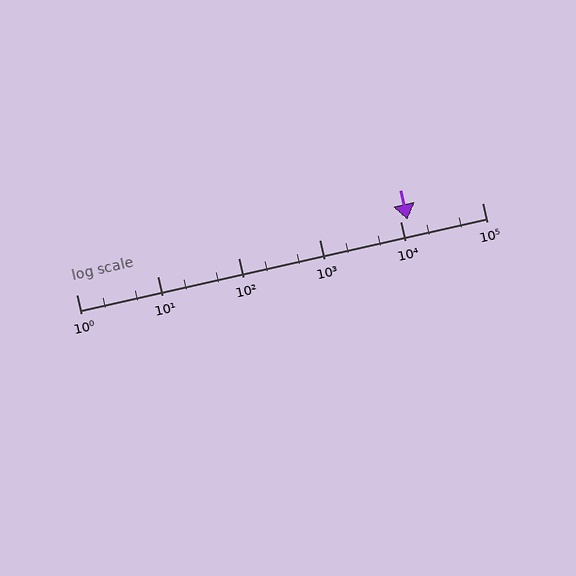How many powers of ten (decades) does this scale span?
The scale spans 5 decades, from 1 to 100000.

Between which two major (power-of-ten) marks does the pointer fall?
The pointer is between 10000 and 100000.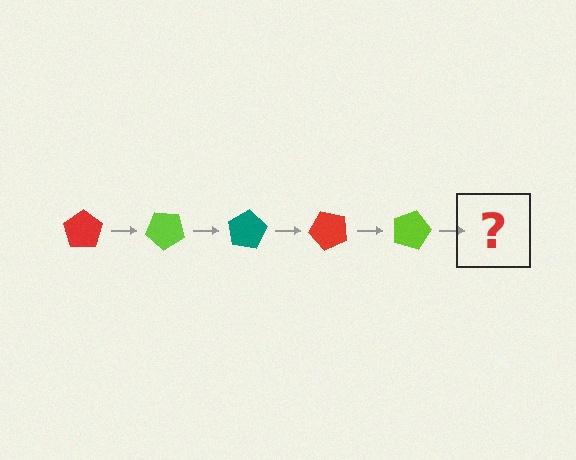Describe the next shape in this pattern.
It should be a teal pentagon, rotated 200 degrees from the start.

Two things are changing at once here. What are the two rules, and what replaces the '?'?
The two rules are that it rotates 40 degrees each step and the color cycles through red, lime, and teal. The '?' should be a teal pentagon, rotated 200 degrees from the start.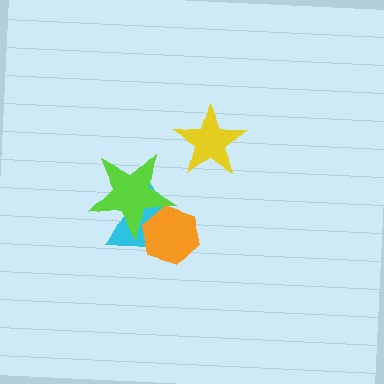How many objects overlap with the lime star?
2 objects overlap with the lime star.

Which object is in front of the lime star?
The orange hexagon is in front of the lime star.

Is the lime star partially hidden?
Yes, it is partially covered by another shape.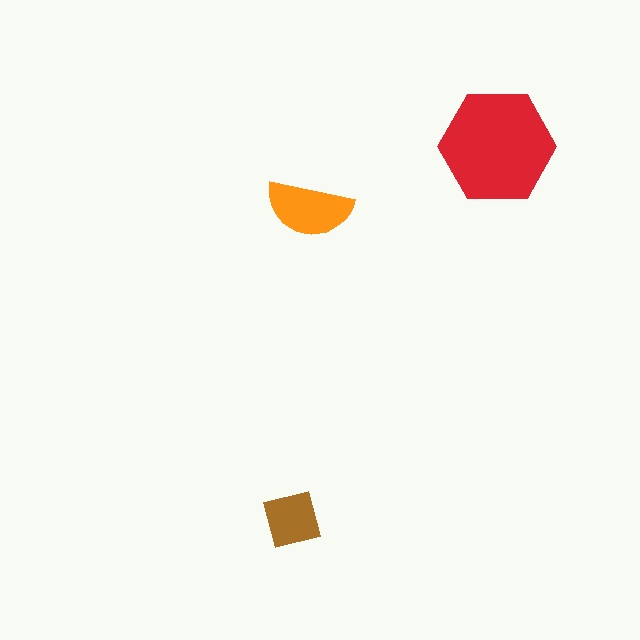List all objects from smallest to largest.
The brown square, the orange semicircle, the red hexagon.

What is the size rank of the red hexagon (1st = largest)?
1st.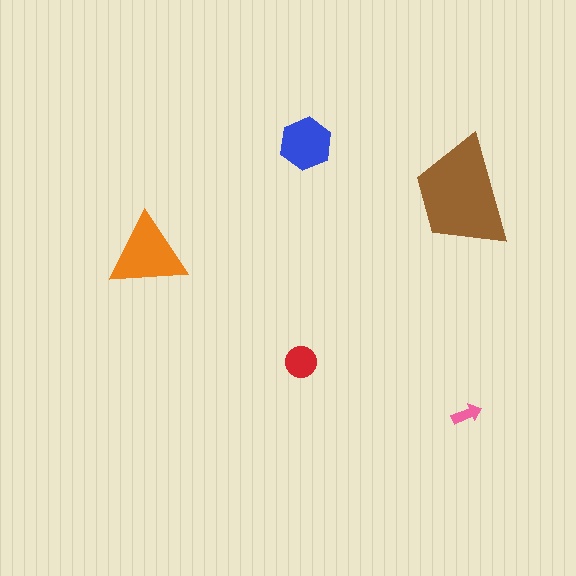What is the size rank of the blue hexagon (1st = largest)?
3rd.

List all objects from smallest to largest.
The pink arrow, the red circle, the blue hexagon, the orange triangle, the brown trapezoid.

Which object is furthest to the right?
The pink arrow is rightmost.